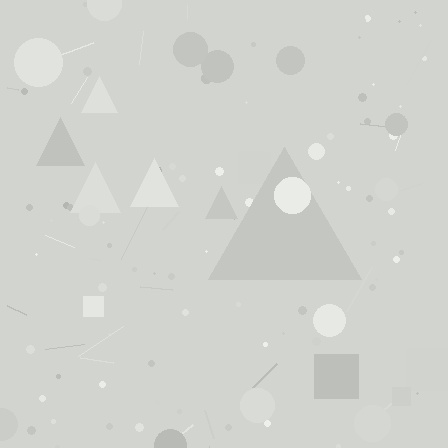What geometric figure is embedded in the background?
A triangle is embedded in the background.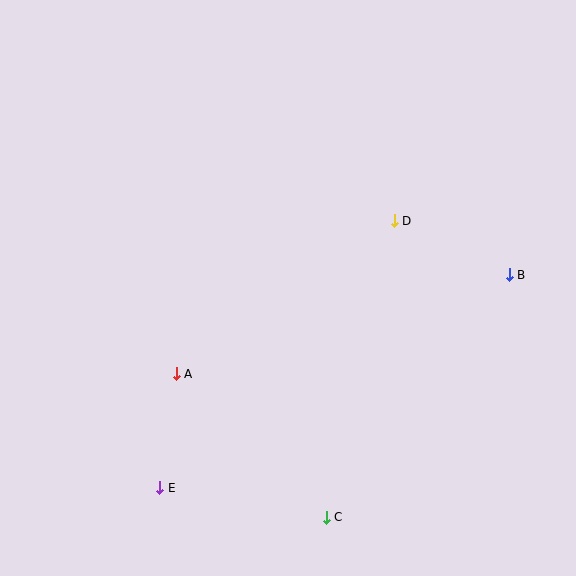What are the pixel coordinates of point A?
Point A is at (176, 374).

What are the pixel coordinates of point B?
Point B is at (509, 275).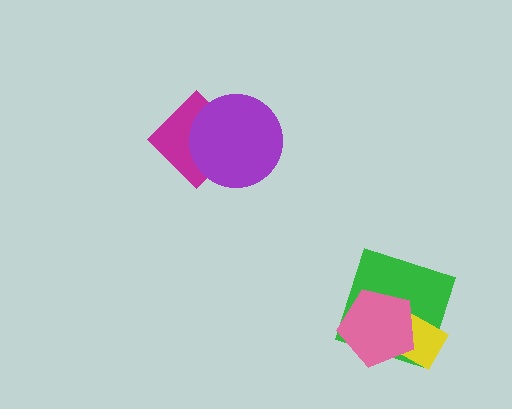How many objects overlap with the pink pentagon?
2 objects overlap with the pink pentagon.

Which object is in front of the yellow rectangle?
The pink pentagon is in front of the yellow rectangle.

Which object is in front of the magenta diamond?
The purple circle is in front of the magenta diamond.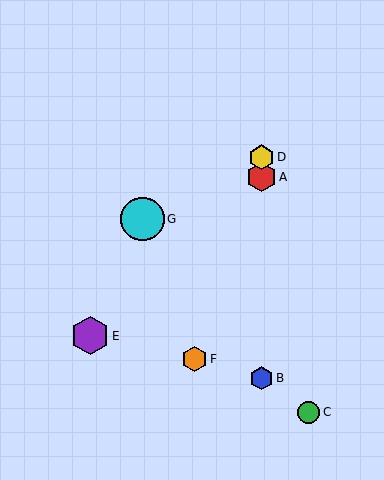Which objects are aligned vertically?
Objects A, B, D are aligned vertically.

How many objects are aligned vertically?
3 objects (A, B, D) are aligned vertically.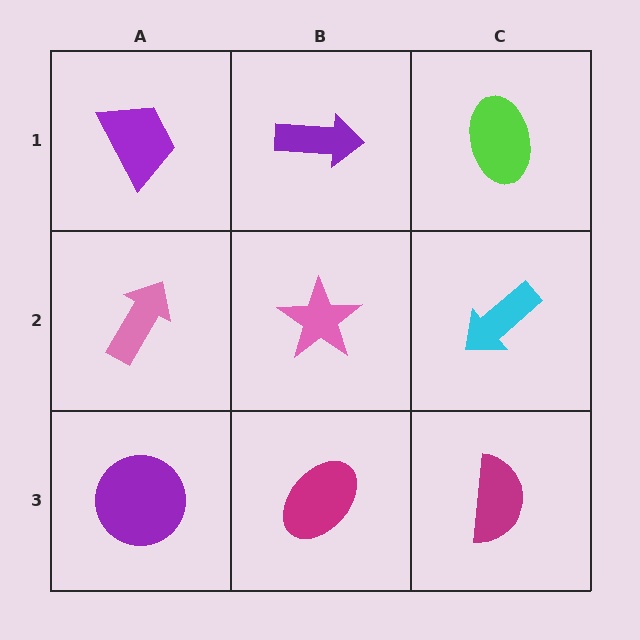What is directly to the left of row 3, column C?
A magenta ellipse.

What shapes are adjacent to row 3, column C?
A cyan arrow (row 2, column C), a magenta ellipse (row 3, column B).